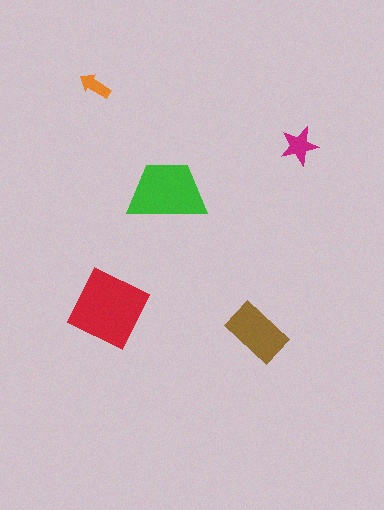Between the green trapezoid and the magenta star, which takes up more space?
The green trapezoid.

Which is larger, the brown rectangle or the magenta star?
The brown rectangle.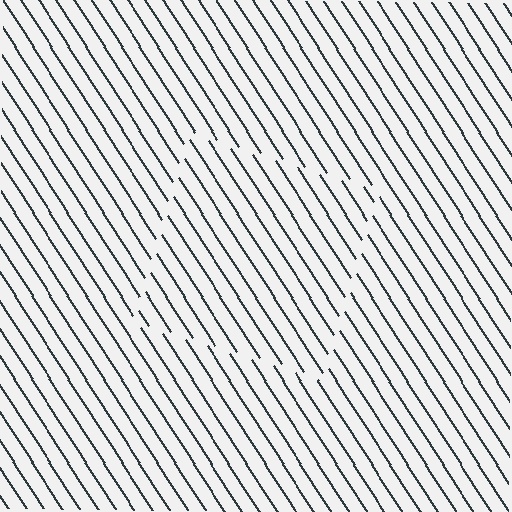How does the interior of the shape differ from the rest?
The interior of the shape contains the same grating, shifted by half a period — the contour is defined by the phase discontinuity where line-ends from the inner and outer gratings abut.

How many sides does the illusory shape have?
4 sides — the line-ends trace a square.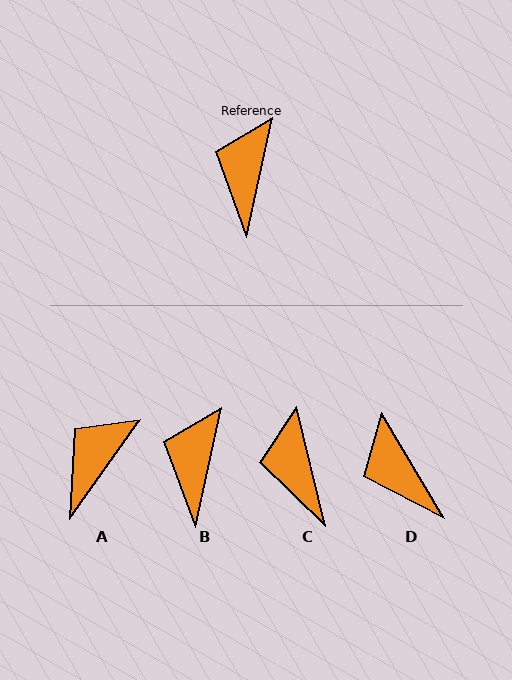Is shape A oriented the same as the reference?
No, it is off by about 23 degrees.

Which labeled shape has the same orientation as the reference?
B.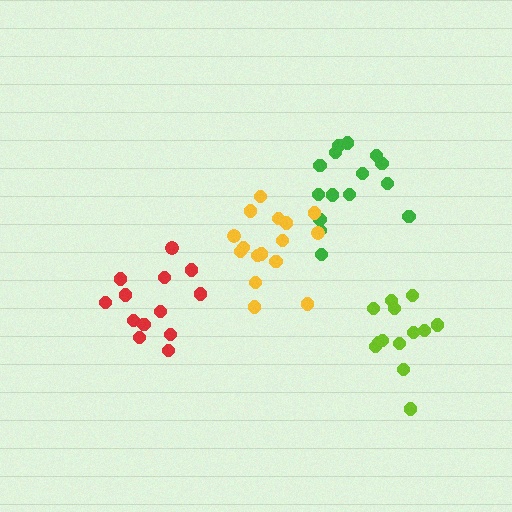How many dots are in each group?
Group 1: 13 dots, Group 2: 15 dots, Group 3: 13 dots, Group 4: 16 dots (57 total).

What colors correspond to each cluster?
The clusters are colored: red, green, lime, yellow.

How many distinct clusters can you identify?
There are 4 distinct clusters.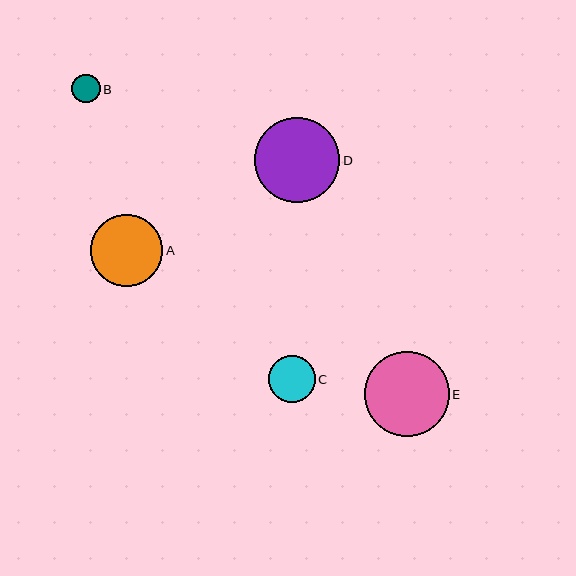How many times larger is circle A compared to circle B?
Circle A is approximately 2.5 times the size of circle B.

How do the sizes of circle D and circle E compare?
Circle D and circle E are approximately the same size.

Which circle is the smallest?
Circle B is the smallest with a size of approximately 28 pixels.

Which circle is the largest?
Circle D is the largest with a size of approximately 85 pixels.